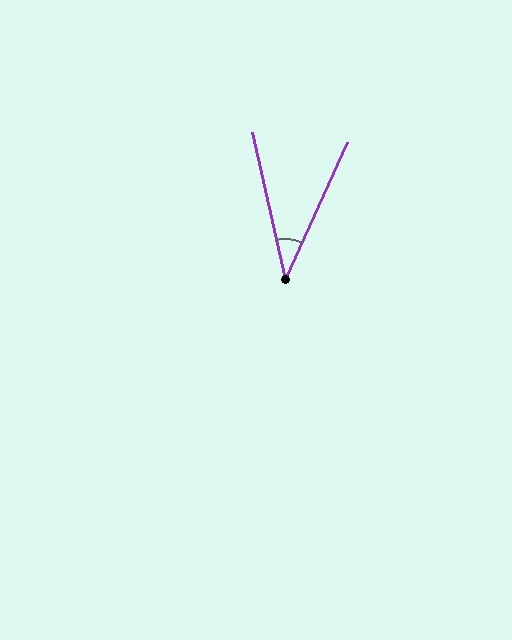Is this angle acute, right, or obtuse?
It is acute.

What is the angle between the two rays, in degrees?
Approximately 37 degrees.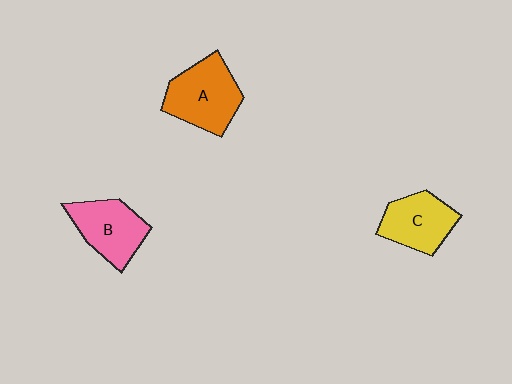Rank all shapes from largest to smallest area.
From largest to smallest: A (orange), B (pink), C (yellow).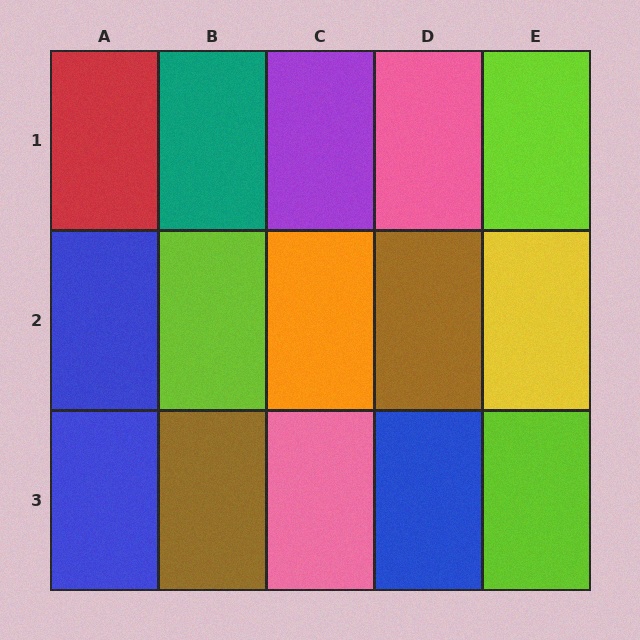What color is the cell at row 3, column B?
Brown.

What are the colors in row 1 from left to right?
Red, teal, purple, pink, lime.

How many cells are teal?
1 cell is teal.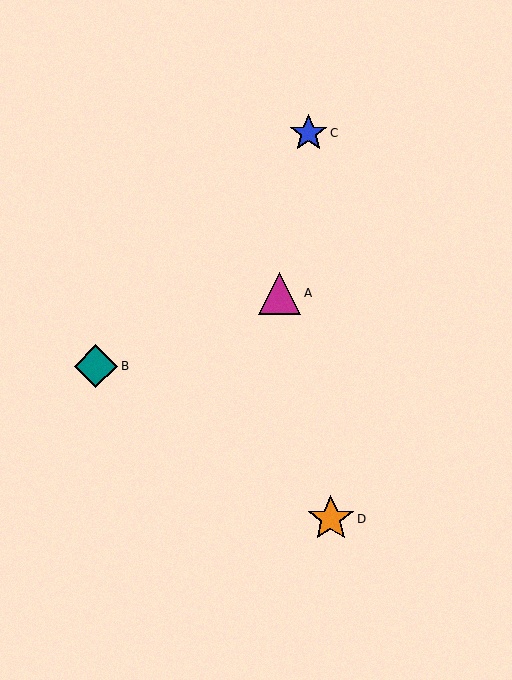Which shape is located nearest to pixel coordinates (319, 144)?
The blue star (labeled C) at (308, 133) is nearest to that location.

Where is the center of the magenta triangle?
The center of the magenta triangle is at (279, 293).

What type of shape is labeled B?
Shape B is a teal diamond.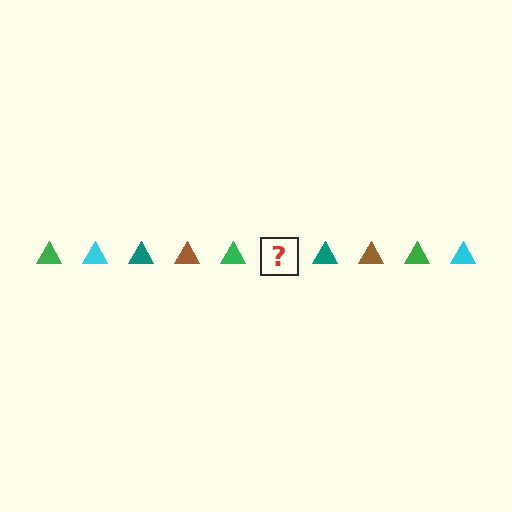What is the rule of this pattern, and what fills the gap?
The rule is that the pattern cycles through green, cyan, teal, brown triangles. The gap should be filled with a cyan triangle.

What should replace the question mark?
The question mark should be replaced with a cyan triangle.